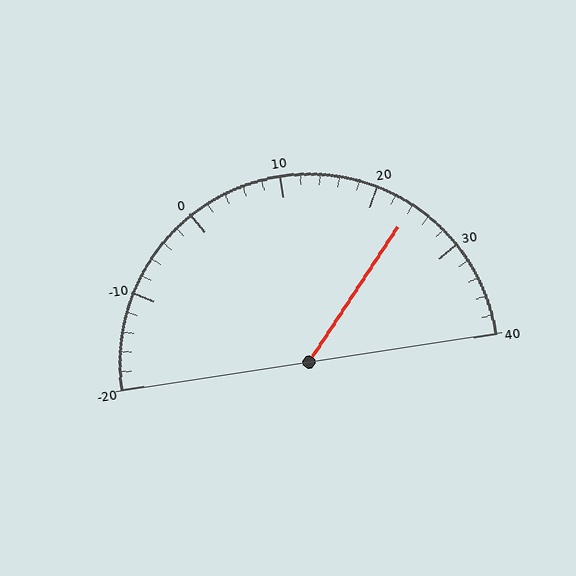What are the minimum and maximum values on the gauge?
The gauge ranges from -20 to 40.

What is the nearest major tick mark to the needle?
The nearest major tick mark is 20.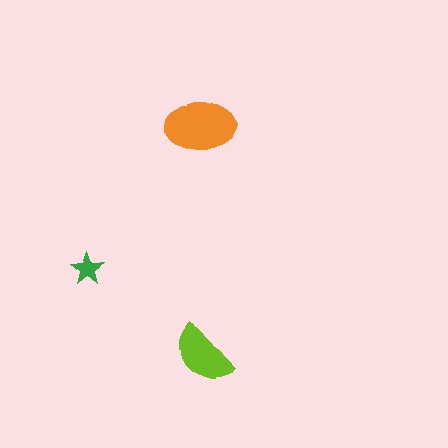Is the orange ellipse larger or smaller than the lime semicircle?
Larger.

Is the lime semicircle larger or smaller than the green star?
Larger.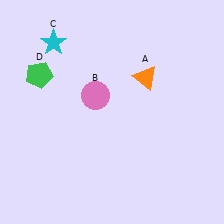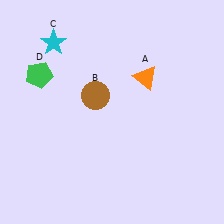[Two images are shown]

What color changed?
The circle (B) changed from pink in Image 1 to brown in Image 2.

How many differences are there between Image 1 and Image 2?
There is 1 difference between the two images.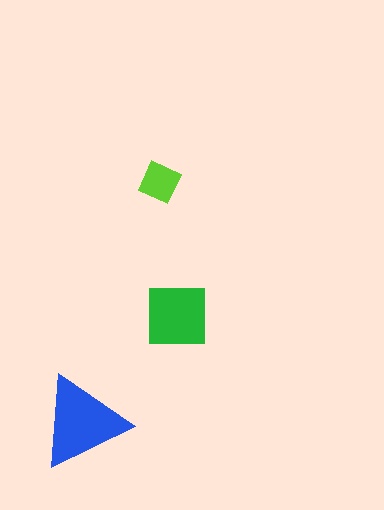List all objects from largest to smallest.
The blue triangle, the green square, the lime diamond.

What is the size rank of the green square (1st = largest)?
2nd.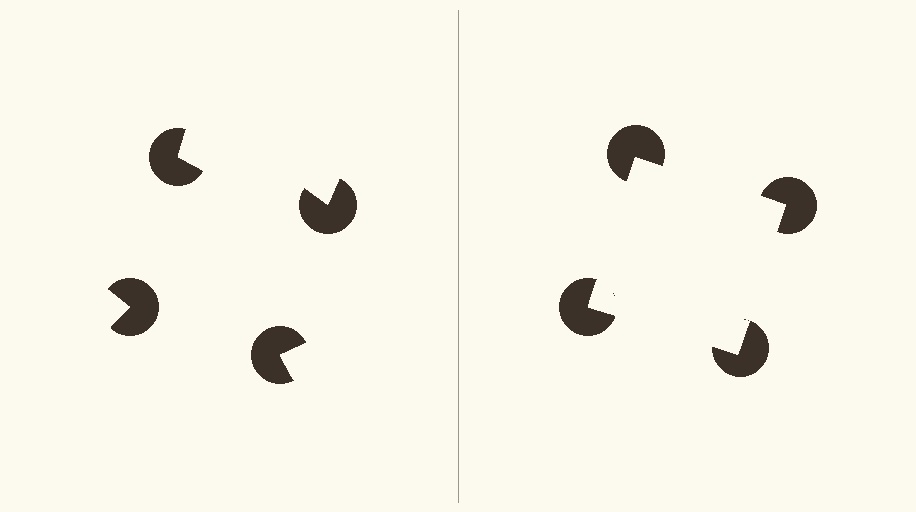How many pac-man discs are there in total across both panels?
8 — 4 on each side.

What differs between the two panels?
The pac-man discs are positioned identically on both sides; only the wedge orientations differ. On the right they align to a square; on the left they are misaligned.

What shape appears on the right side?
An illusory square.